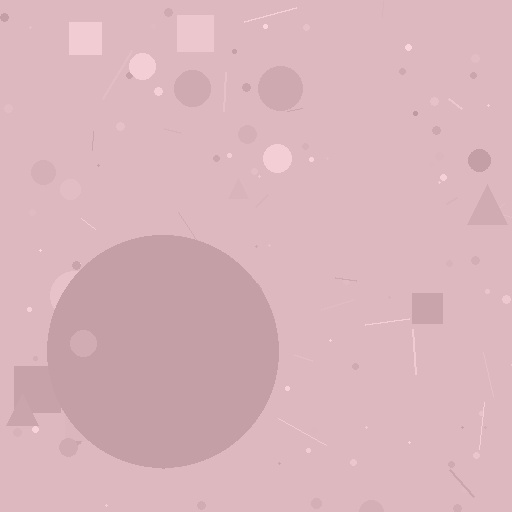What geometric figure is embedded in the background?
A circle is embedded in the background.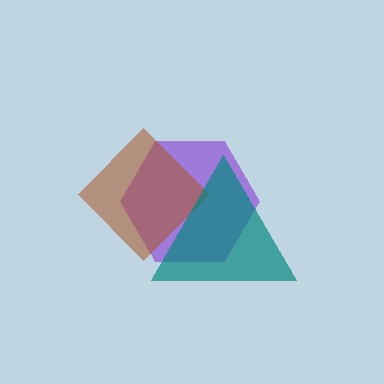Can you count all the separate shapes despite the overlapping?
Yes, there are 3 separate shapes.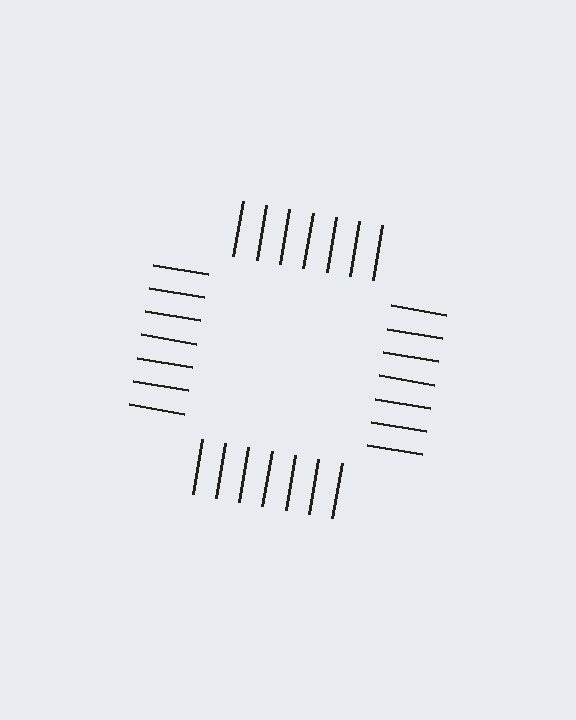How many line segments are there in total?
28 — 7 along each of the 4 edges.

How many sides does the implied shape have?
4 sides — the line-ends trace a square.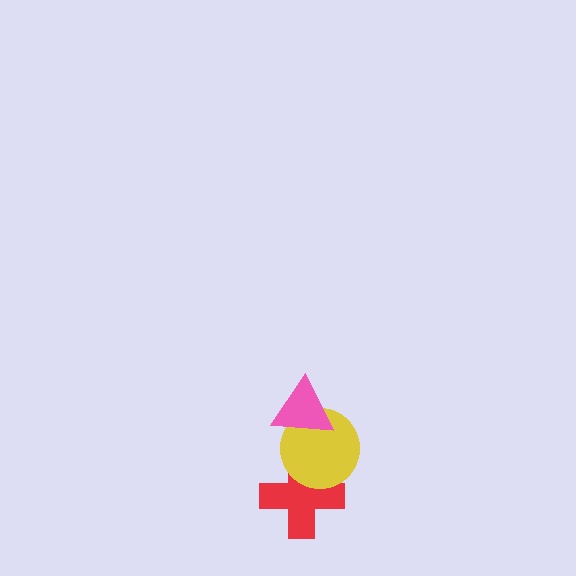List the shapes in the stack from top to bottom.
From top to bottom: the pink triangle, the yellow circle, the red cross.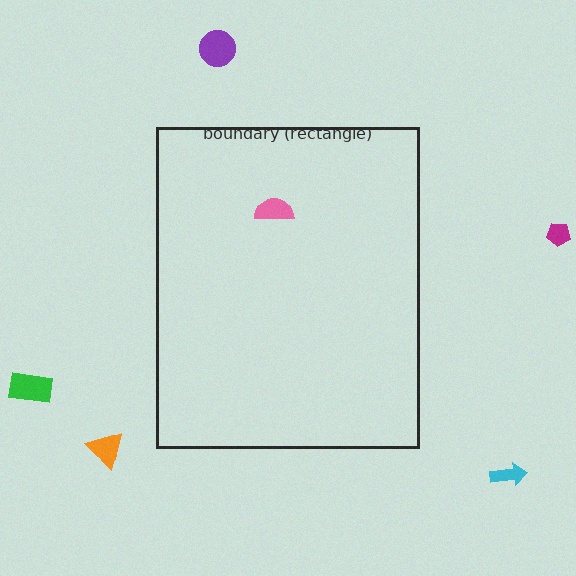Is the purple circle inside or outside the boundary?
Outside.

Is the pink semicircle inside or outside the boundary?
Inside.